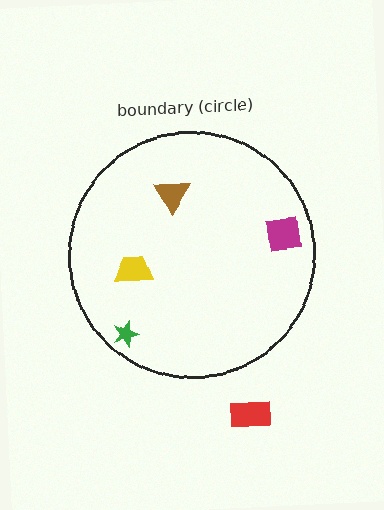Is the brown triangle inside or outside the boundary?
Inside.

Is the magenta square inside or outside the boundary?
Inside.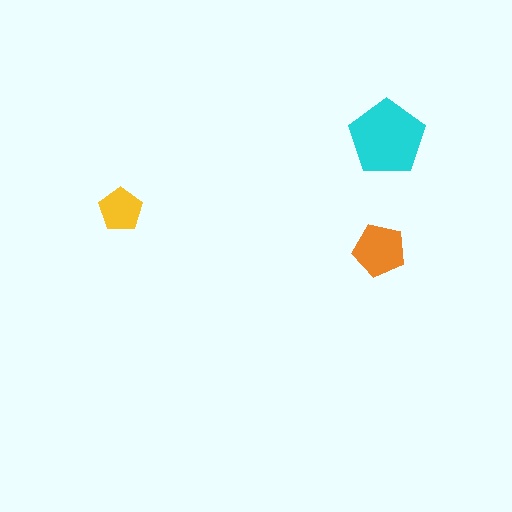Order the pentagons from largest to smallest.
the cyan one, the orange one, the yellow one.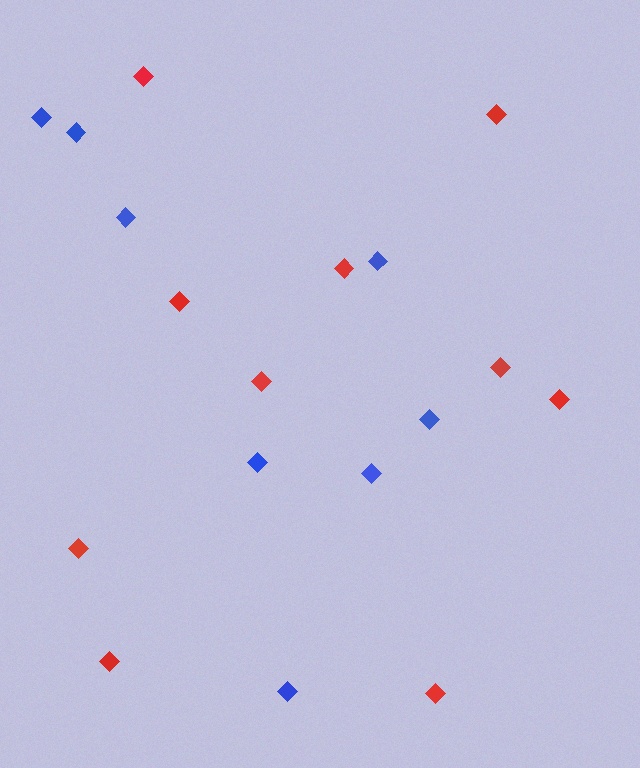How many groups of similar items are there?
There are 2 groups: one group of blue diamonds (8) and one group of red diamonds (10).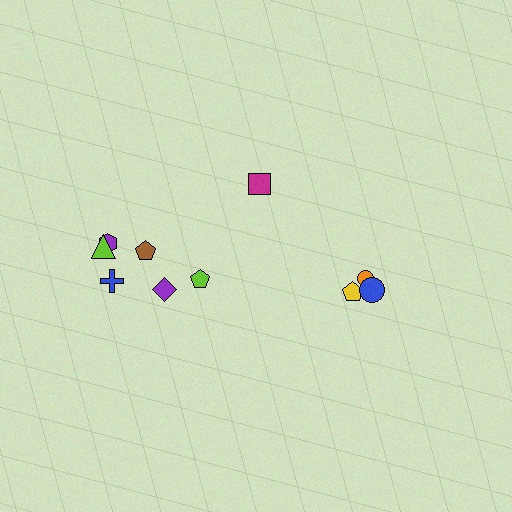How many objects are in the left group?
There are 6 objects.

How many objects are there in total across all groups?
There are 10 objects.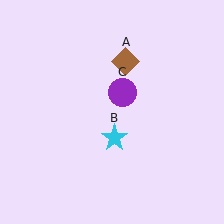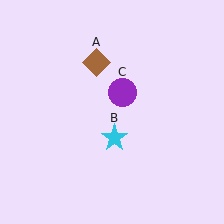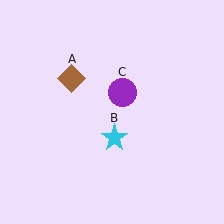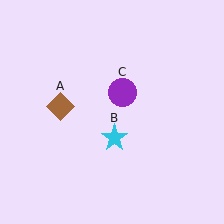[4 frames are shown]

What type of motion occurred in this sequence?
The brown diamond (object A) rotated counterclockwise around the center of the scene.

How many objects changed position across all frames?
1 object changed position: brown diamond (object A).